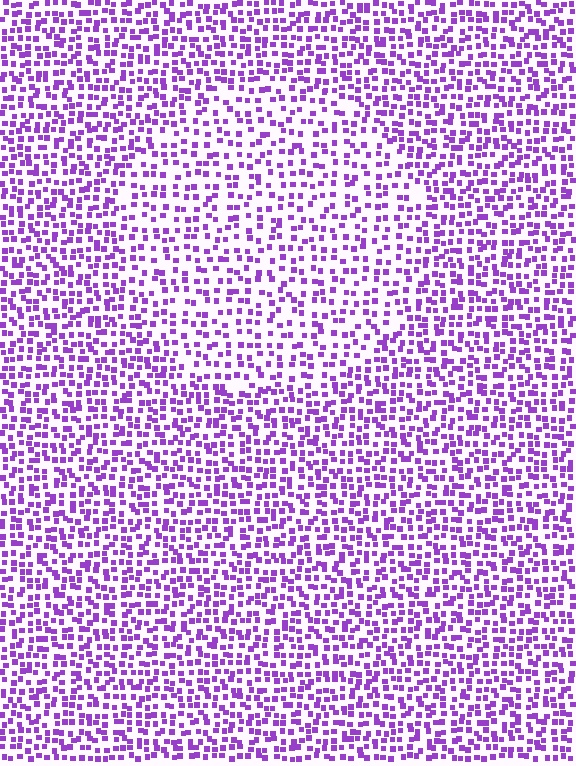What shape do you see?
I see a circle.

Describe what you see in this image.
The image contains small purple elements arranged at two different densities. A circle-shaped region is visible where the elements are less densely packed than the surrounding area.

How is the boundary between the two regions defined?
The boundary is defined by a change in element density (approximately 1.6x ratio). All elements are the same color, size, and shape.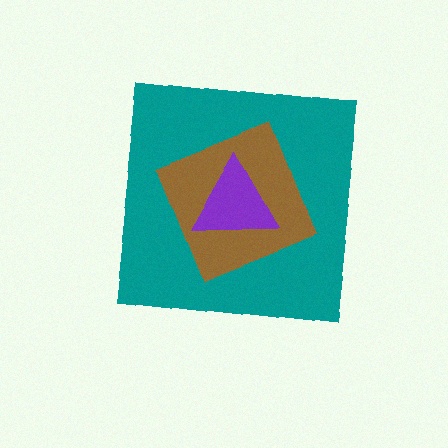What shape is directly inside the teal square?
The brown square.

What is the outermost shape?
The teal square.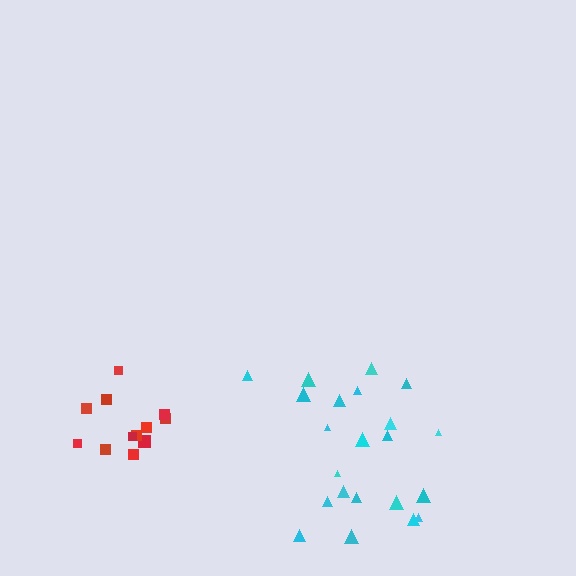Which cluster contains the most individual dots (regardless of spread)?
Cyan (22).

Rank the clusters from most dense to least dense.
red, cyan.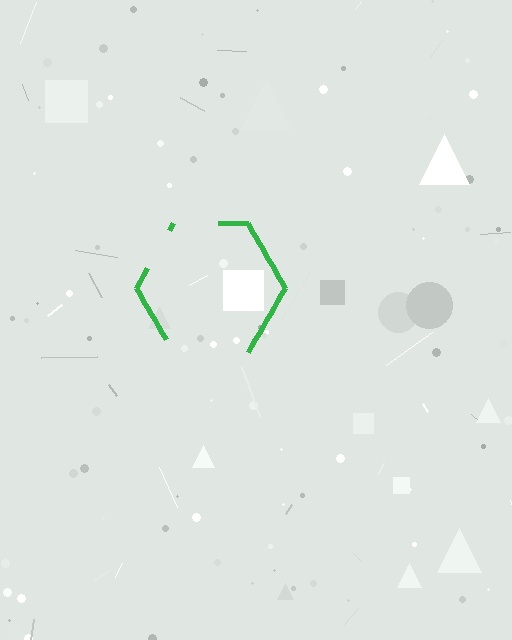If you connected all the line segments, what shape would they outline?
They would outline a hexagon.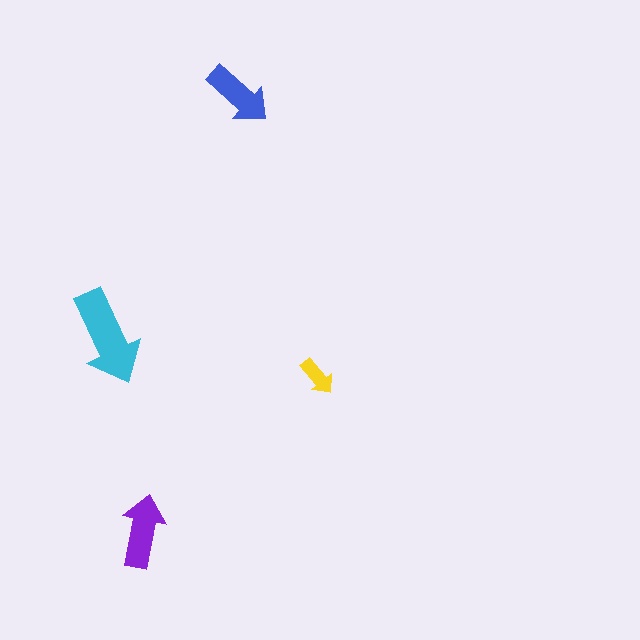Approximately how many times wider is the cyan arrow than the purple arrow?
About 1.5 times wider.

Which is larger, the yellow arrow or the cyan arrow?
The cyan one.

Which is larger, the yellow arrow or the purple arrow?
The purple one.